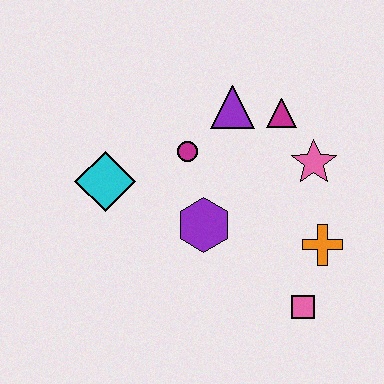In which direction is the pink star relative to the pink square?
The pink star is above the pink square.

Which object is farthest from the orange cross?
The cyan diamond is farthest from the orange cross.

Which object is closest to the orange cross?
The pink square is closest to the orange cross.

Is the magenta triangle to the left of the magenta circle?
No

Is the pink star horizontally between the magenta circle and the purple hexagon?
No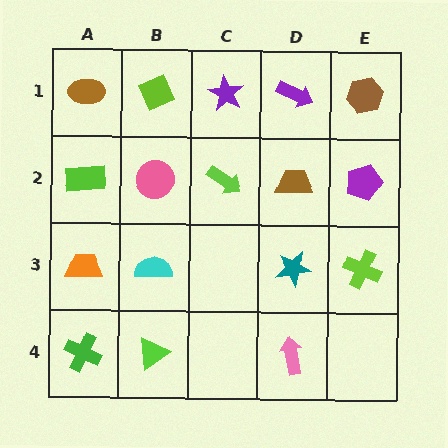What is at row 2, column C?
A lime arrow.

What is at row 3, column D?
A teal star.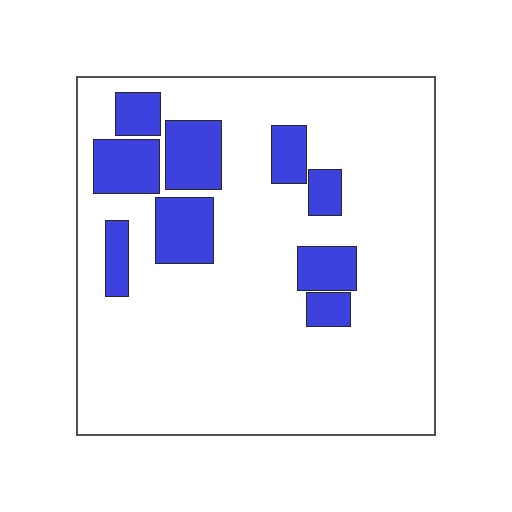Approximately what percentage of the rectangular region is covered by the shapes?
Approximately 20%.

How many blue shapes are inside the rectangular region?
9.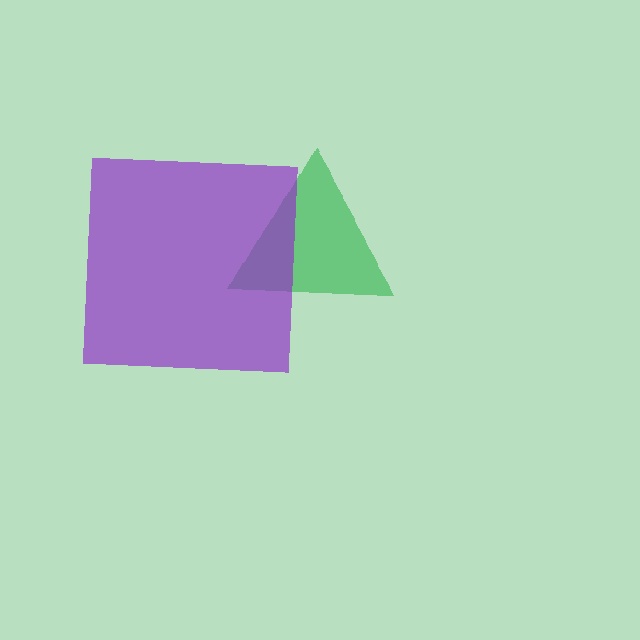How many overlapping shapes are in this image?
There are 2 overlapping shapes in the image.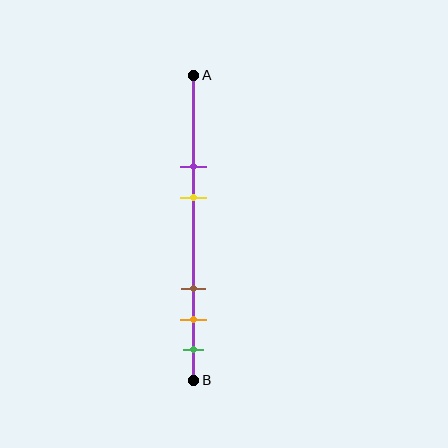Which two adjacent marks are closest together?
The orange and green marks are the closest adjacent pair.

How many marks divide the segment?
There are 5 marks dividing the segment.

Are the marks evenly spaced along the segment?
No, the marks are not evenly spaced.